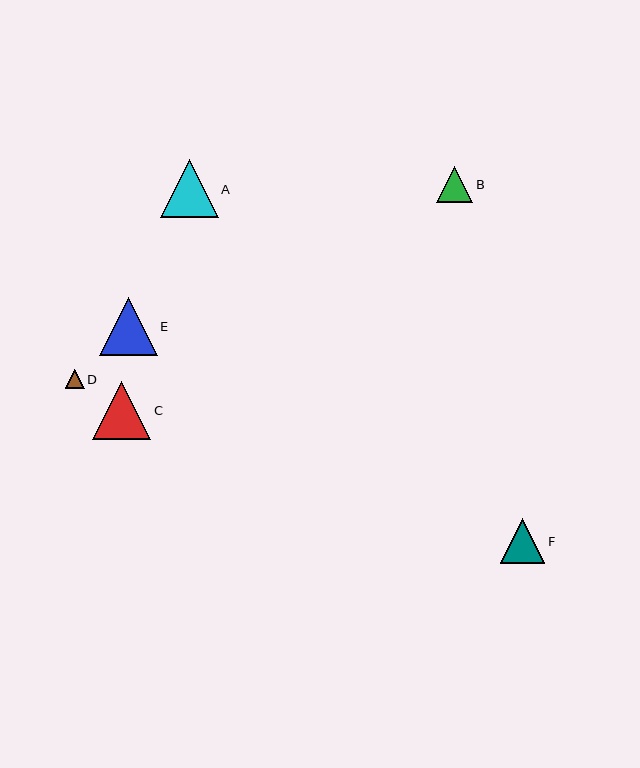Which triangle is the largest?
Triangle C is the largest with a size of approximately 58 pixels.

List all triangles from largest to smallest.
From largest to smallest: C, A, E, F, B, D.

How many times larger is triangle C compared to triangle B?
Triangle C is approximately 1.6 times the size of triangle B.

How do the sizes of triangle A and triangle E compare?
Triangle A and triangle E are approximately the same size.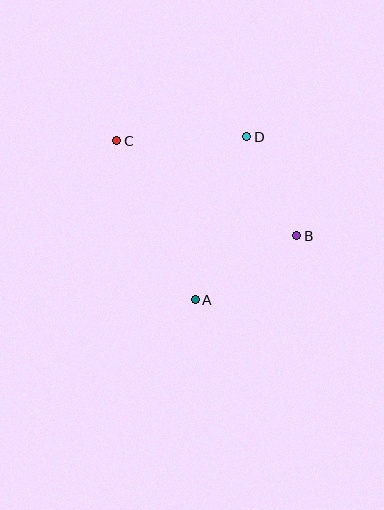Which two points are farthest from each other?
Points B and C are farthest from each other.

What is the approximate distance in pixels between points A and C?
The distance between A and C is approximately 177 pixels.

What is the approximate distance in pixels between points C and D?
The distance between C and D is approximately 130 pixels.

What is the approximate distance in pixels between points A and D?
The distance between A and D is approximately 171 pixels.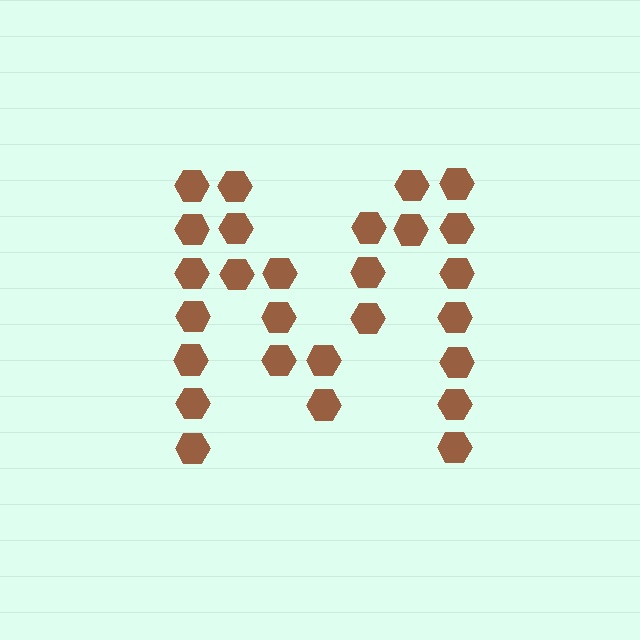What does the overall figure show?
The overall figure shows the letter M.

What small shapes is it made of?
It is made of small hexagons.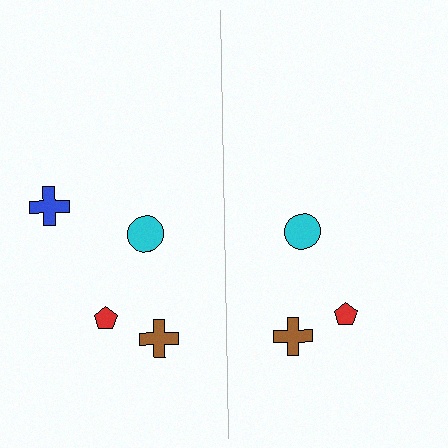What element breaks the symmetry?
A blue cross is missing from the right side.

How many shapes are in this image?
There are 7 shapes in this image.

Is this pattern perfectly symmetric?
No, the pattern is not perfectly symmetric. A blue cross is missing from the right side.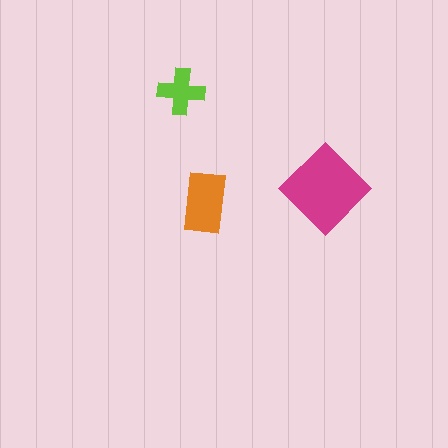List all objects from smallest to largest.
The lime cross, the orange rectangle, the magenta diamond.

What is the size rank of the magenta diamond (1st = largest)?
1st.